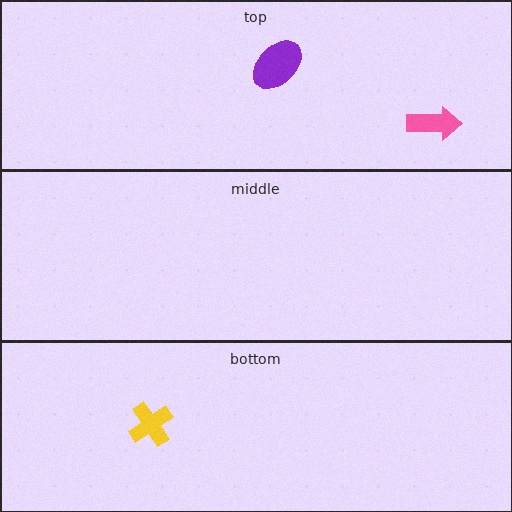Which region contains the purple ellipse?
The top region.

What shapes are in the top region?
The pink arrow, the purple ellipse.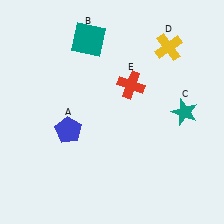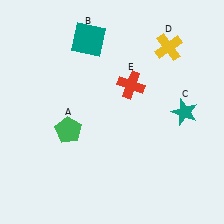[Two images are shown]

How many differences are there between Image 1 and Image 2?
There is 1 difference between the two images.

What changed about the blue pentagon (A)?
In Image 1, A is blue. In Image 2, it changed to green.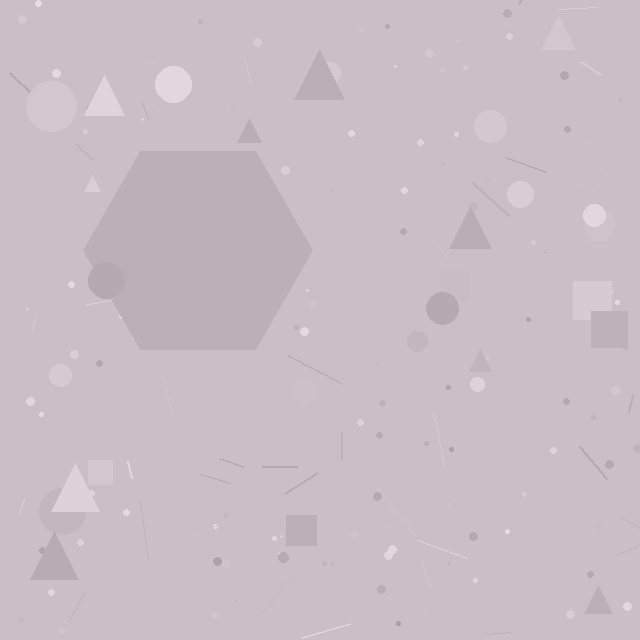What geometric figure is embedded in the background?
A hexagon is embedded in the background.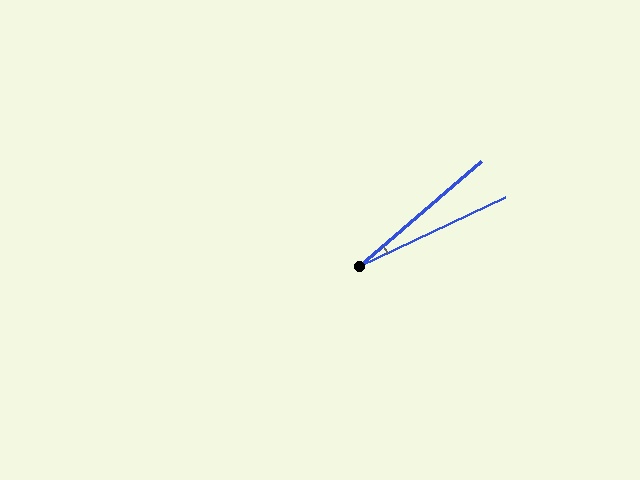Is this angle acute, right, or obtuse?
It is acute.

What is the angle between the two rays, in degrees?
Approximately 15 degrees.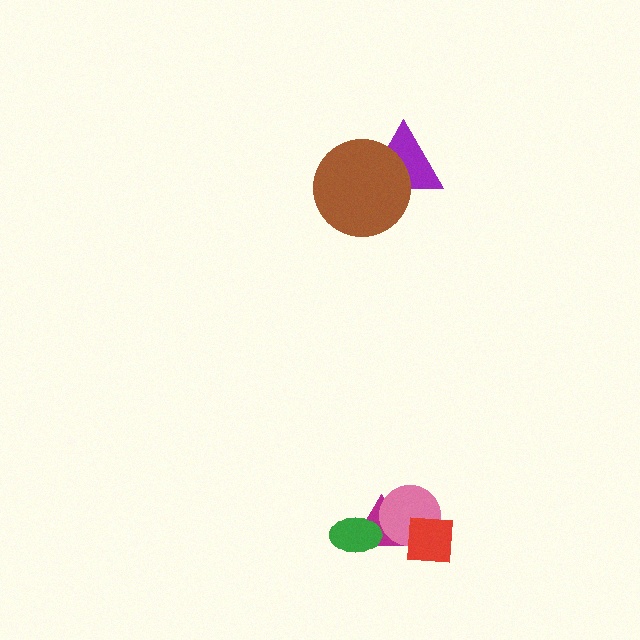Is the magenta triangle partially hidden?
Yes, it is partially covered by another shape.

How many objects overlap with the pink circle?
2 objects overlap with the pink circle.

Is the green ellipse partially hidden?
No, no other shape covers it.